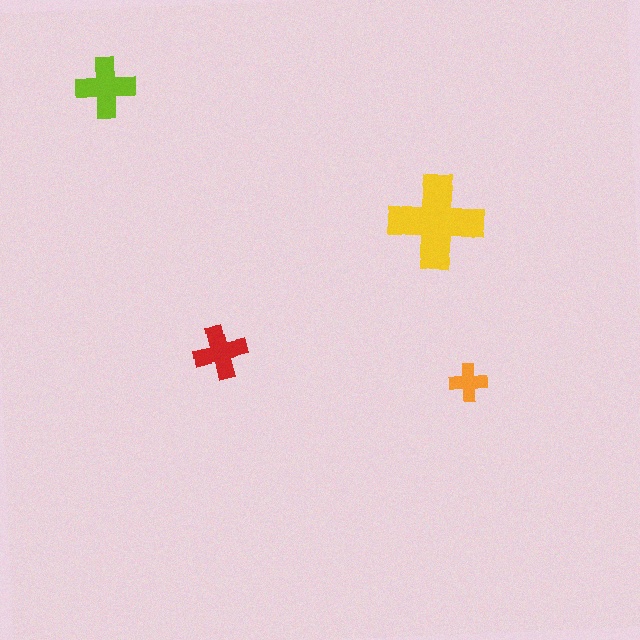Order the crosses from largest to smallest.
the yellow one, the lime one, the red one, the orange one.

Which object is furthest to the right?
The orange cross is rightmost.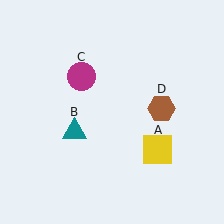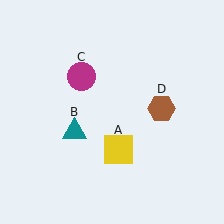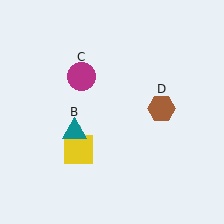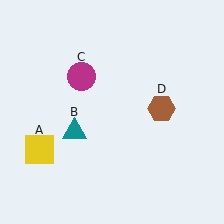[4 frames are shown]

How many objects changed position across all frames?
1 object changed position: yellow square (object A).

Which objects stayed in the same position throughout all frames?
Teal triangle (object B) and magenta circle (object C) and brown hexagon (object D) remained stationary.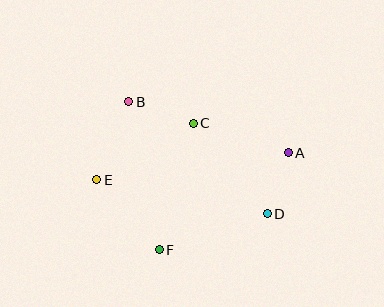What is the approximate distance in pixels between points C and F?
The distance between C and F is approximately 131 pixels.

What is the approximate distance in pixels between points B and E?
The distance between B and E is approximately 85 pixels.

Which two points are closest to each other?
Points A and D are closest to each other.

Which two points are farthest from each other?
Points A and E are farthest from each other.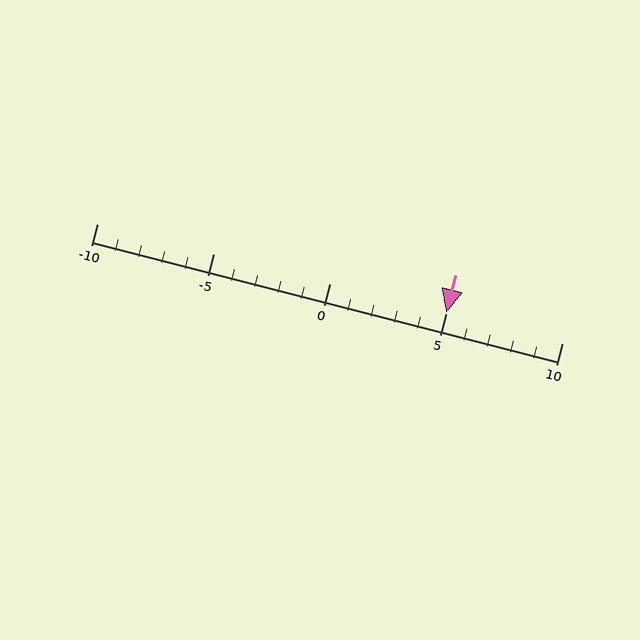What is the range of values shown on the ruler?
The ruler shows values from -10 to 10.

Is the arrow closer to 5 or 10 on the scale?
The arrow is closer to 5.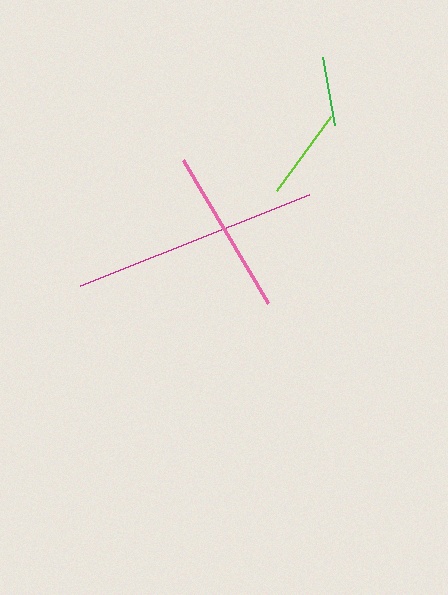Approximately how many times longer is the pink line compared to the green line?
The pink line is approximately 2.4 times the length of the green line.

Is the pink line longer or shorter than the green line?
The pink line is longer than the green line.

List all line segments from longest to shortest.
From longest to shortest: magenta, pink, lime, green.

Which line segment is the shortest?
The green line is the shortest at approximately 68 pixels.